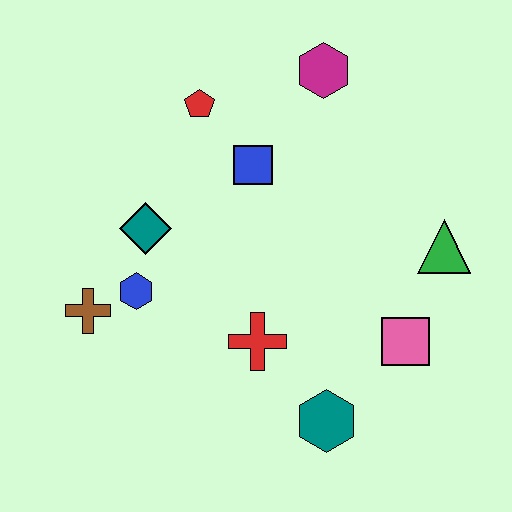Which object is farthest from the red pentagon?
The teal hexagon is farthest from the red pentagon.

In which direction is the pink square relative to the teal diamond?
The pink square is to the right of the teal diamond.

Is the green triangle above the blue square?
No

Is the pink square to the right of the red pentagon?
Yes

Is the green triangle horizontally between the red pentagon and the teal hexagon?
No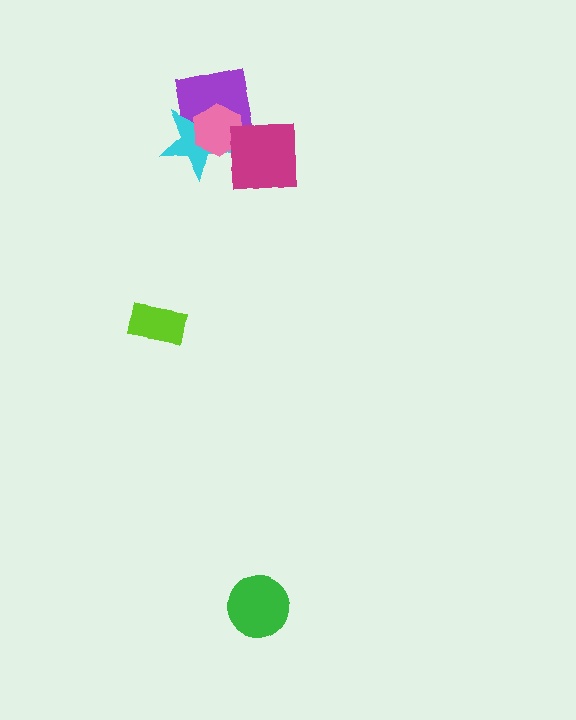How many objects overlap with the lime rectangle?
0 objects overlap with the lime rectangle.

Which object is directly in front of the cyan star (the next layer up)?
The pink hexagon is directly in front of the cyan star.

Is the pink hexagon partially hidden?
Yes, it is partially covered by another shape.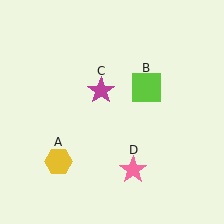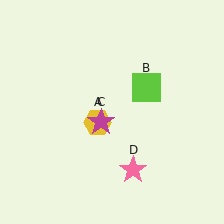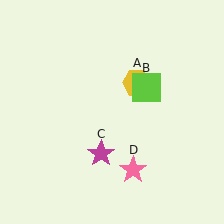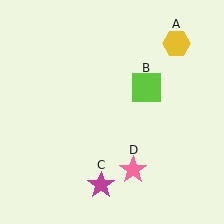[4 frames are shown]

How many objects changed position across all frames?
2 objects changed position: yellow hexagon (object A), magenta star (object C).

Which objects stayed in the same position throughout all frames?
Lime square (object B) and pink star (object D) remained stationary.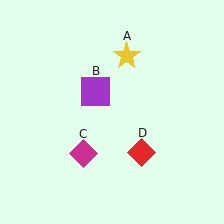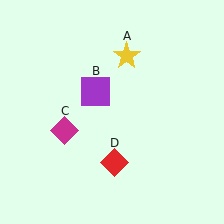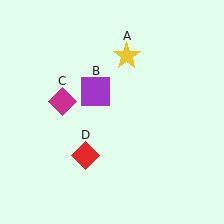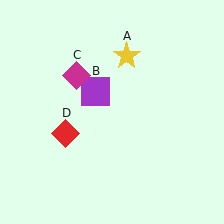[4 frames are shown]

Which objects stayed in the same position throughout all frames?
Yellow star (object A) and purple square (object B) remained stationary.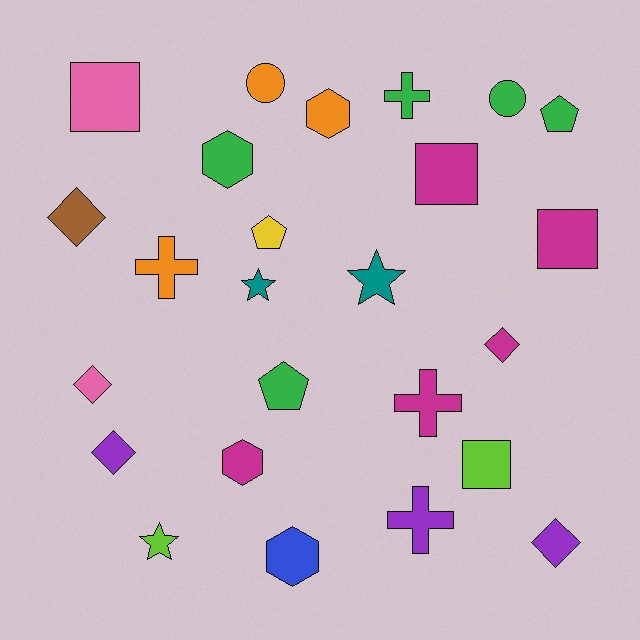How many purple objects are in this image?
There are 3 purple objects.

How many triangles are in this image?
There are no triangles.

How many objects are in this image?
There are 25 objects.